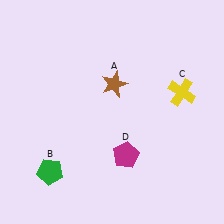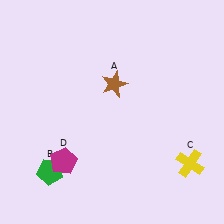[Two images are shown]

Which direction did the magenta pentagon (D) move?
The magenta pentagon (D) moved left.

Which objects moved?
The objects that moved are: the yellow cross (C), the magenta pentagon (D).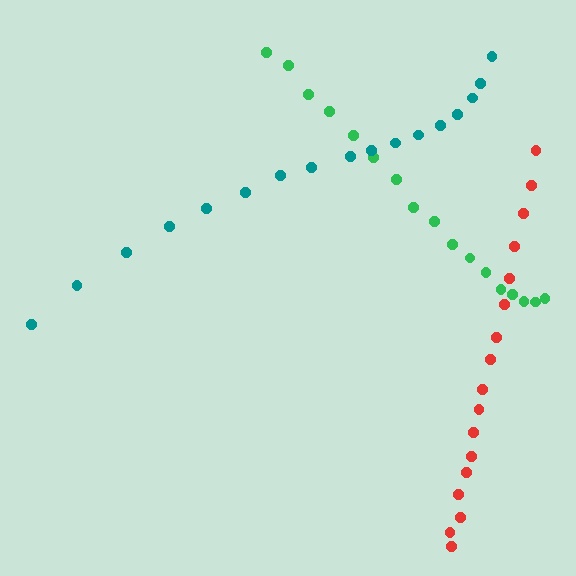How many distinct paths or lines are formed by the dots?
There are 3 distinct paths.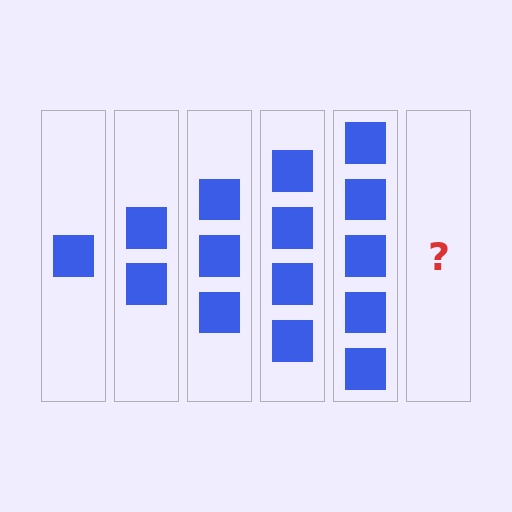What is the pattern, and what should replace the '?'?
The pattern is that each step adds one more square. The '?' should be 6 squares.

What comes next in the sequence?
The next element should be 6 squares.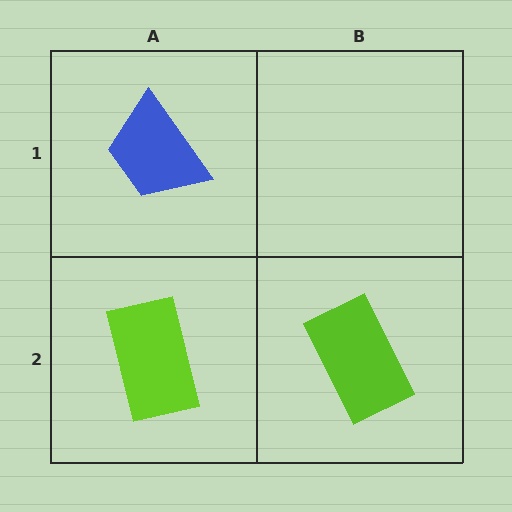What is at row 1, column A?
A blue trapezoid.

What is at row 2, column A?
A lime rectangle.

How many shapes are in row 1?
1 shape.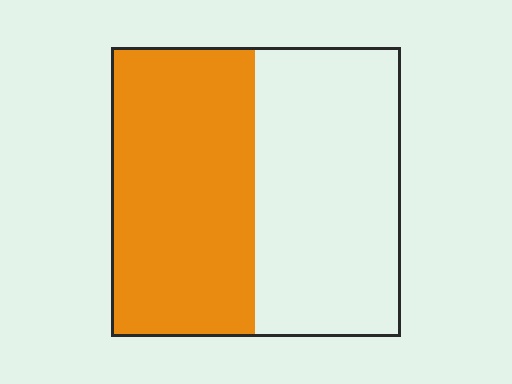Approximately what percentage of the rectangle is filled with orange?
Approximately 50%.